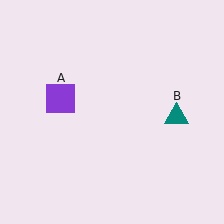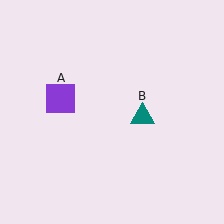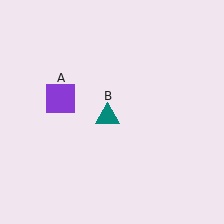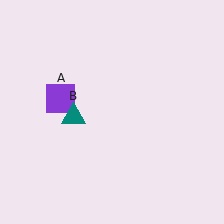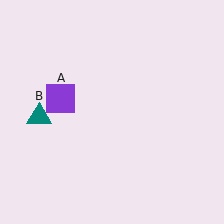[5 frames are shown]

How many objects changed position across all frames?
1 object changed position: teal triangle (object B).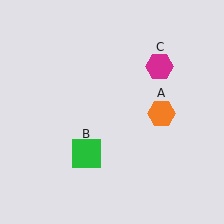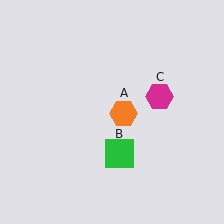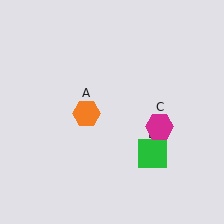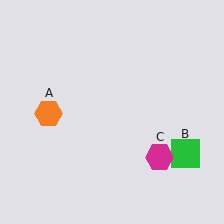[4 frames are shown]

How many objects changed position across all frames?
3 objects changed position: orange hexagon (object A), green square (object B), magenta hexagon (object C).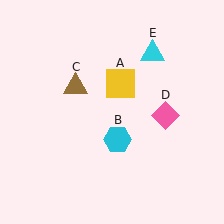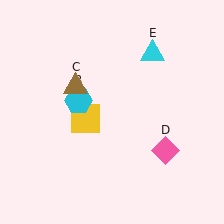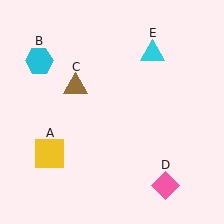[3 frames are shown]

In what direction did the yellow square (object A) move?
The yellow square (object A) moved down and to the left.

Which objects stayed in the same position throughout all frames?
Brown triangle (object C) and cyan triangle (object E) remained stationary.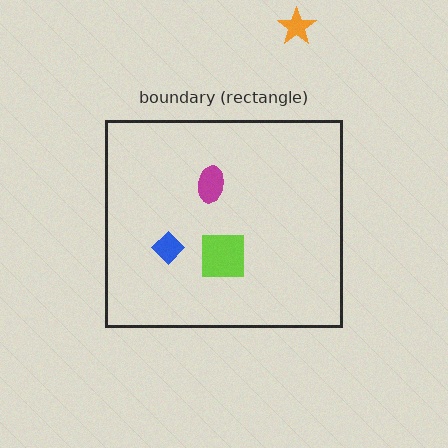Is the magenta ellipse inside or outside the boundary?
Inside.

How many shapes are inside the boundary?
3 inside, 1 outside.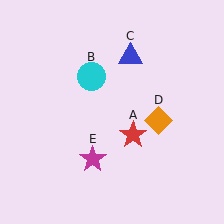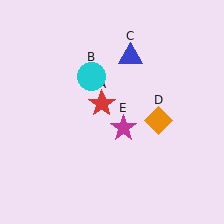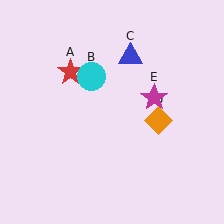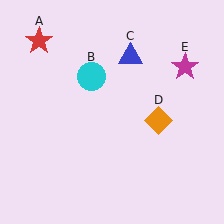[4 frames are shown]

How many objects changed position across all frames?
2 objects changed position: red star (object A), magenta star (object E).